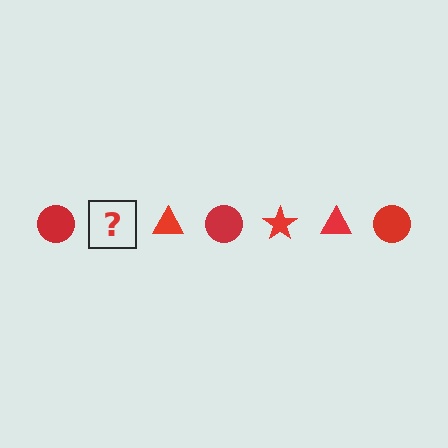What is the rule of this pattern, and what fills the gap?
The rule is that the pattern cycles through circle, star, triangle shapes in red. The gap should be filled with a red star.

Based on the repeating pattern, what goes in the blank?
The blank should be a red star.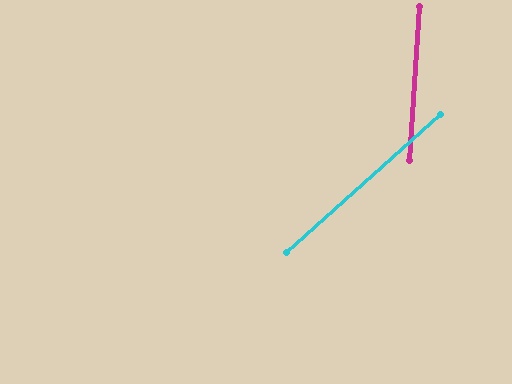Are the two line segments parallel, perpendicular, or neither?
Neither parallel nor perpendicular — they differ by about 45°.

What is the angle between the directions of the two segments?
Approximately 45 degrees.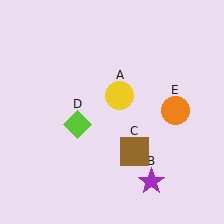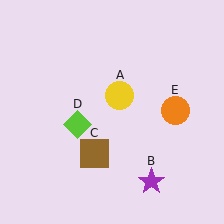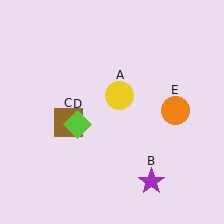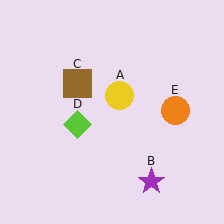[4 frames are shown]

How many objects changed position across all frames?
1 object changed position: brown square (object C).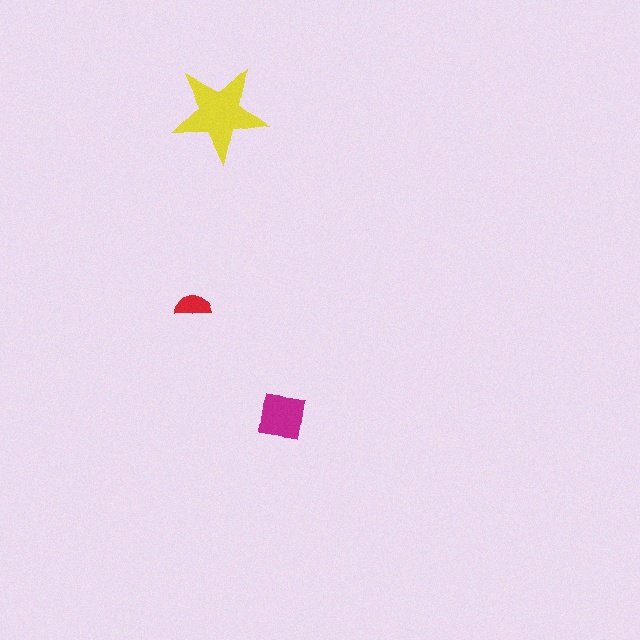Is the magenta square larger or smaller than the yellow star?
Smaller.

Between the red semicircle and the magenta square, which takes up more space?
The magenta square.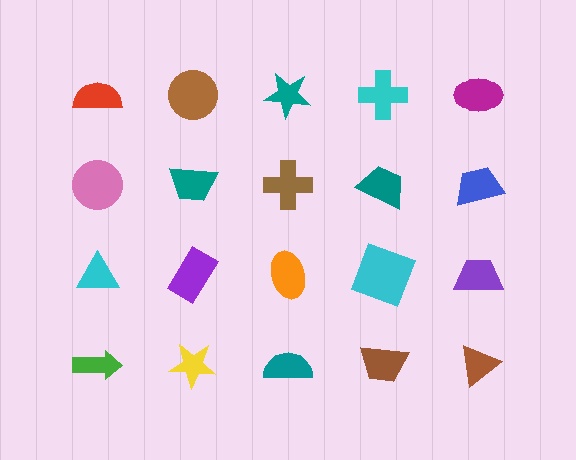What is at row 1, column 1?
A red semicircle.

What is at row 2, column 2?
A teal trapezoid.